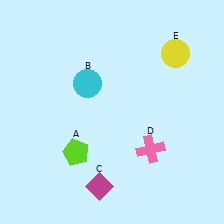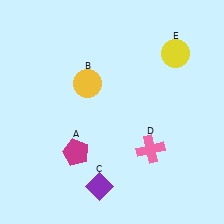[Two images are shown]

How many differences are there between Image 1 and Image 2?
There are 3 differences between the two images.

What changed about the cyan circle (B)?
In Image 1, B is cyan. In Image 2, it changed to yellow.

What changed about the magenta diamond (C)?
In Image 1, C is magenta. In Image 2, it changed to purple.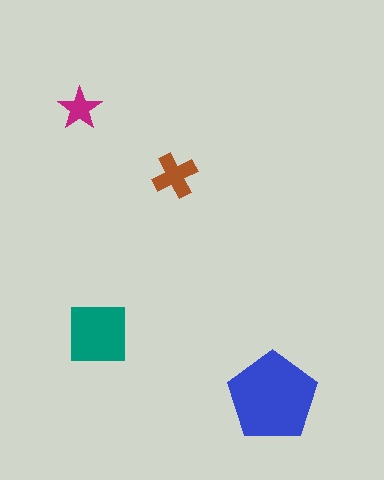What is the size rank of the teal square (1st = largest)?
2nd.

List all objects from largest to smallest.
The blue pentagon, the teal square, the brown cross, the magenta star.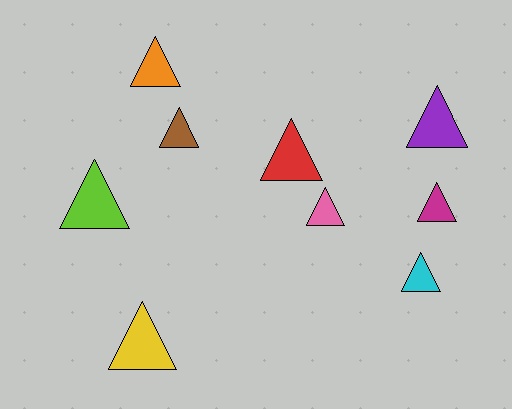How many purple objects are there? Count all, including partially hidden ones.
There is 1 purple object.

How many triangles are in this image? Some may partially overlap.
There are 9 triangles.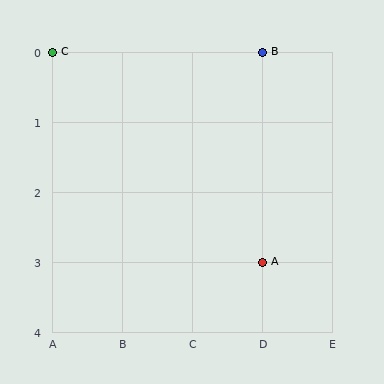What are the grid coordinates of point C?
Point C is at grid coordinates (A, 0).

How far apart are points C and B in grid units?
Points C and B are 3 columns apart.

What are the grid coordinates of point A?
Point A is at grid coordinates (D, 3).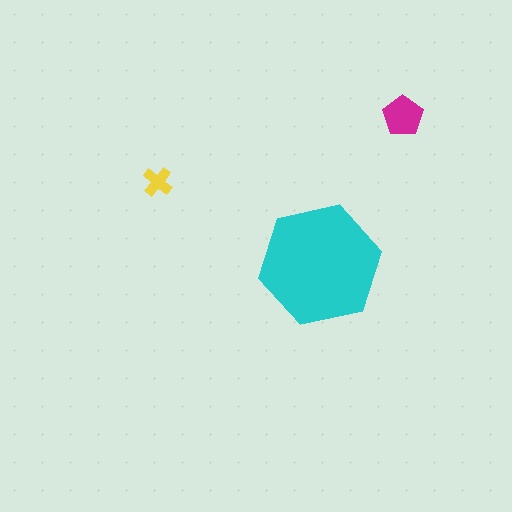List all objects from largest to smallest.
The cyan hexagon, the magenta pentagon, the yellow cross.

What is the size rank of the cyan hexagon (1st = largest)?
1st.